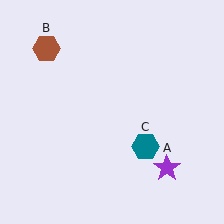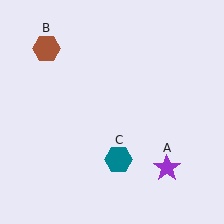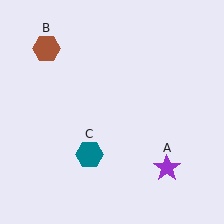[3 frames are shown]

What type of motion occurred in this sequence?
The teal hexagon (object C) rotated clockwise around the center of the scene.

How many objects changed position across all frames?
1 object changed position: teal hexagon (object C).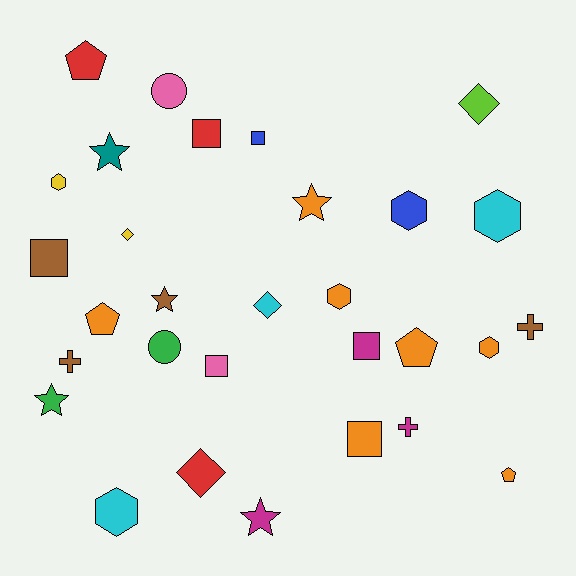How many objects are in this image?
There are 30 objects.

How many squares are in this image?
There are 6 squares.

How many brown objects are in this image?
There are 4 brown objects.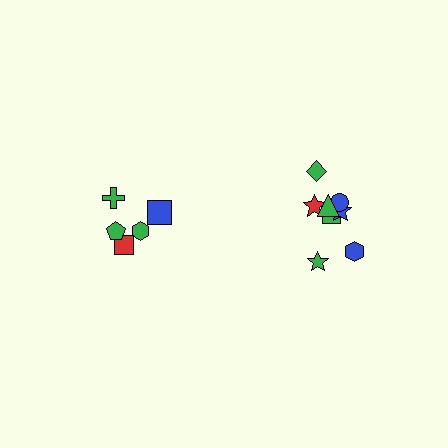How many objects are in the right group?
There are 8 objects.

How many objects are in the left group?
There are 5 objects.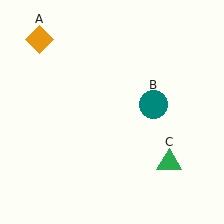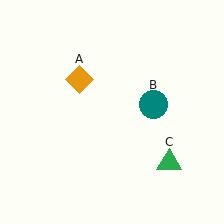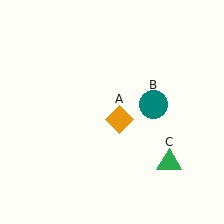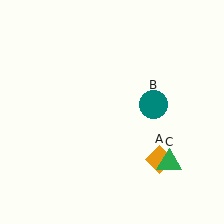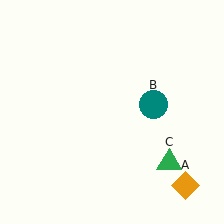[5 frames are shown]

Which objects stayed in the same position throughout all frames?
Teal circle (object B) and green triangle (object C) remained stationary.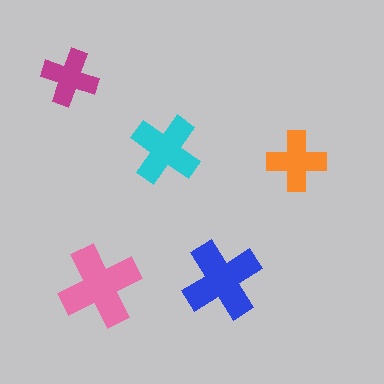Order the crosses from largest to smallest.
the pink one, the blue one, the cyan one, the orange one, the magenta one.